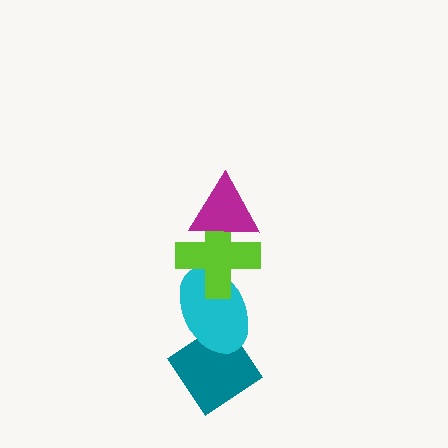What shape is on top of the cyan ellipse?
The lime cross is on top of the cyan ellipse.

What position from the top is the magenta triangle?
The magenta triangle is 1st from the top.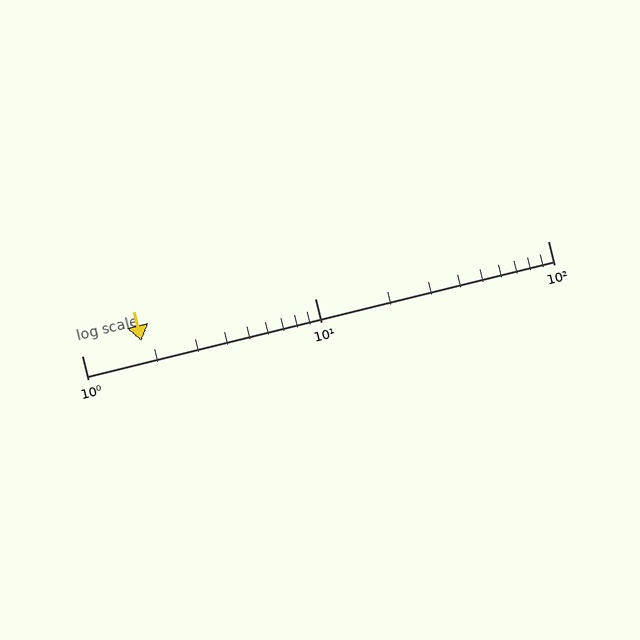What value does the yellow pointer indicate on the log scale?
The pointer indicates approximately 1.8.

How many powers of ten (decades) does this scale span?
The scale spans 2 decades, from 1 to 100.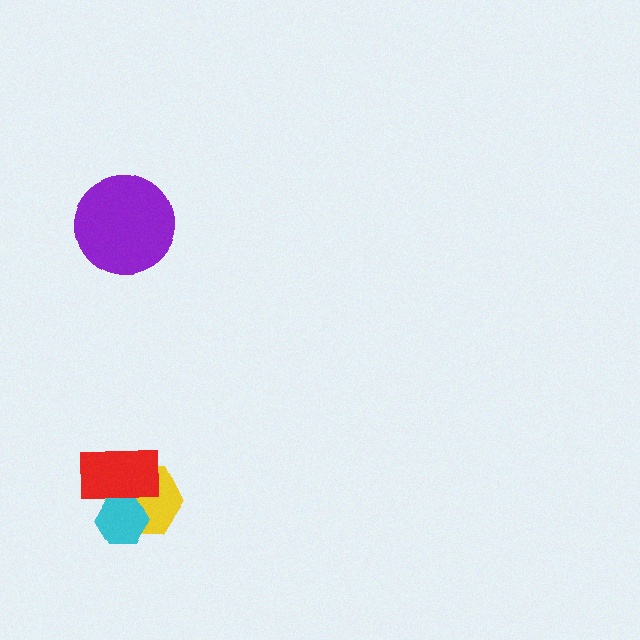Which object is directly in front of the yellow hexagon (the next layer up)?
The cyan hexagon is directly in front of the yellow hexagon.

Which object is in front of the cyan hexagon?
The red rectangle is in front of the cyan hexagon.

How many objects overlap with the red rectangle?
2 objects overlap with the red rectangle.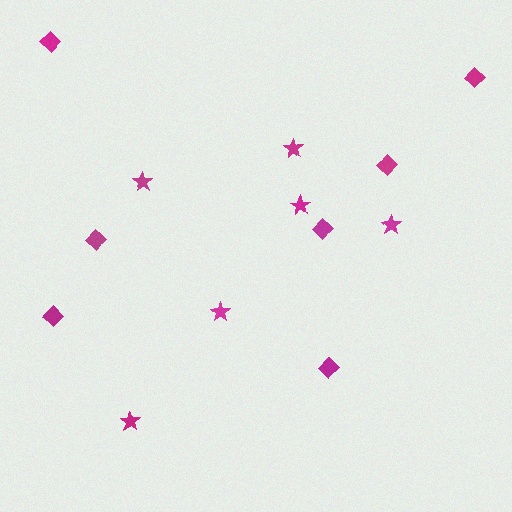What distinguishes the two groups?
There are 2 groups: one group of diamonds (7) and one group of stars (6).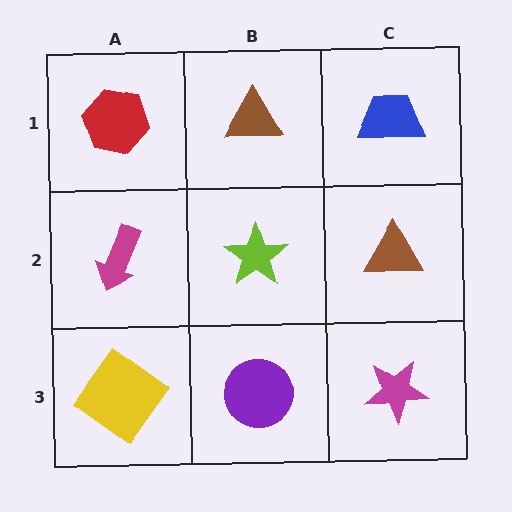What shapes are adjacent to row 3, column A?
A magenta arrow (row 2, column A), a purple circle (row 3, column B).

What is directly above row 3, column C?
A brown triangle.